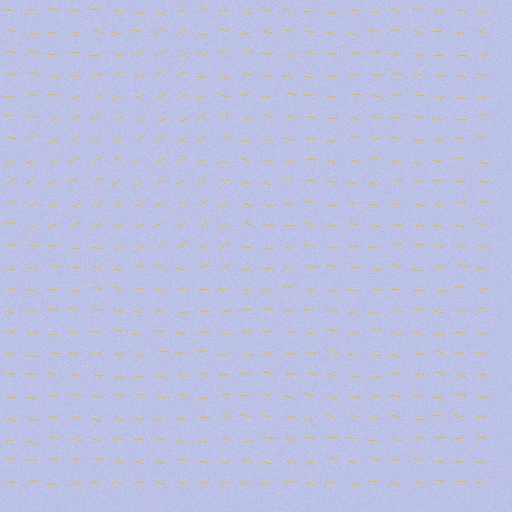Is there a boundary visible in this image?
Yes, there is a texture boundary formed by a change in line orientation.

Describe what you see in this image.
The image is filled with small yellow line segments. A triangle region in the image has lines oriented differently from the surrounding lines, creating a visible texture boundary.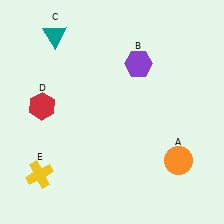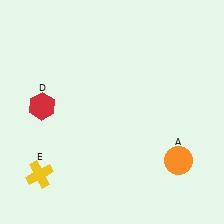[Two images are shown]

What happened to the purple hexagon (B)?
The purple hexagon (B) was removed in Image 2. It was in the top-right area of Image 1.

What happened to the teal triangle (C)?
The teal triangle (C) was removed in Image 2. It was in the top-left area of Image 1.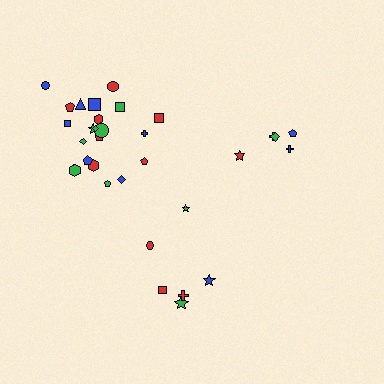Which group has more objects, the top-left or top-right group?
The top-left group.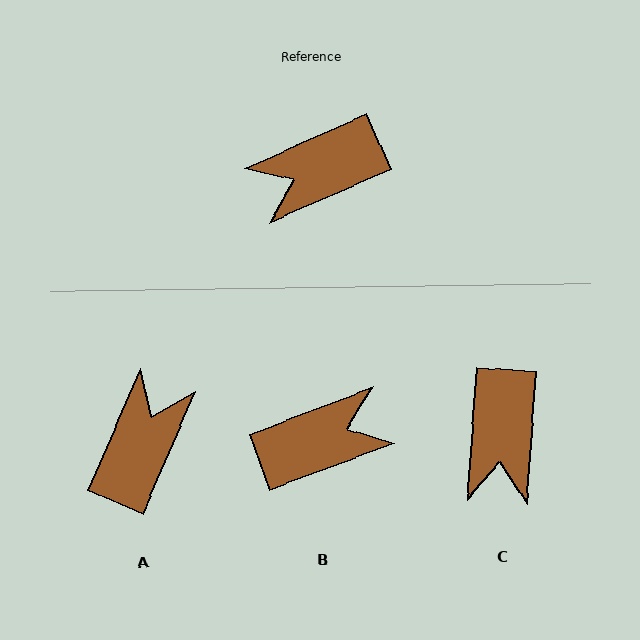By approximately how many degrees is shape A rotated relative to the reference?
Approximately 137 degrees clockwise.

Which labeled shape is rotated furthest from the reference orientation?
B, about 177 degrees away.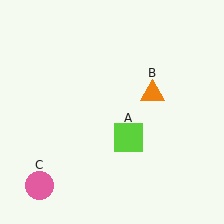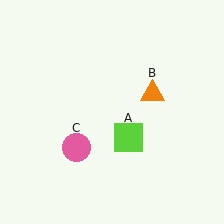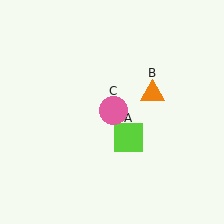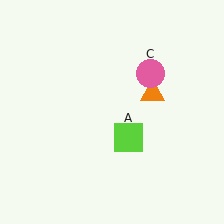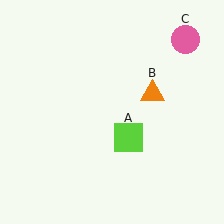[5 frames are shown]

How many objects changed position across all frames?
1 object changed position: pink circle (object C).